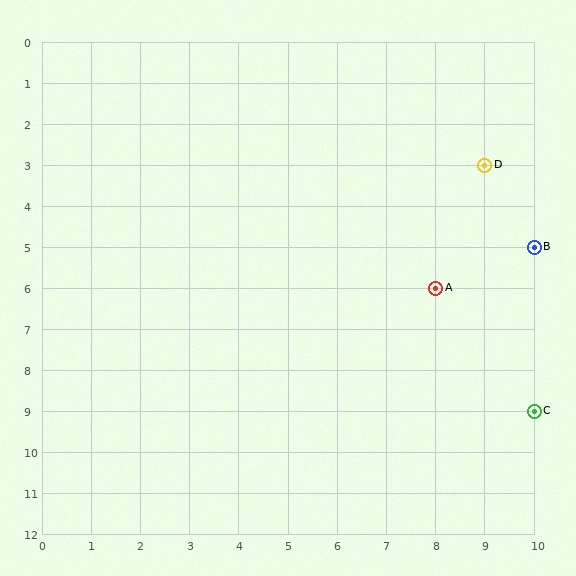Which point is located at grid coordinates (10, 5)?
Point B is at (10, 5).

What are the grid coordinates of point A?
Point A is at grid coordinates (8, 6).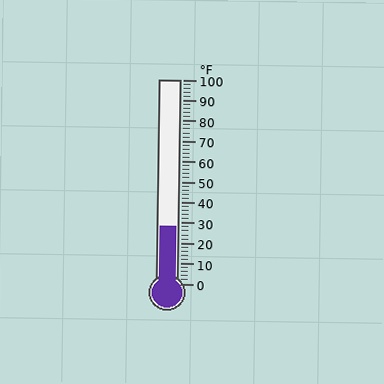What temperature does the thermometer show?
The thermometer shows approximately 28°F.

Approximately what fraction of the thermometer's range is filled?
The thermometer is filled to approximately 30% of its range.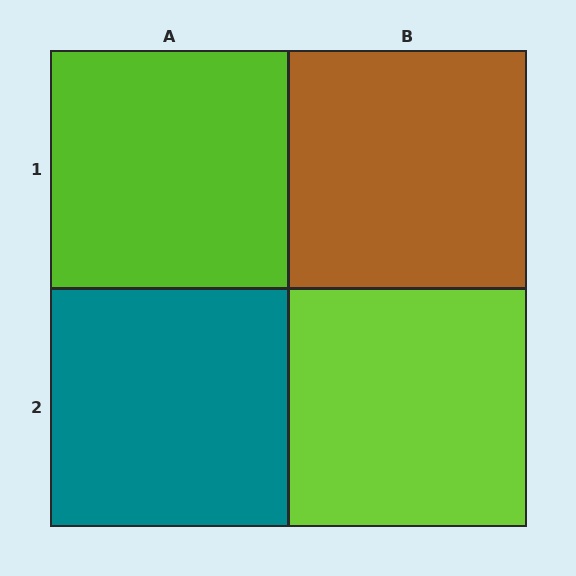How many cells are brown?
1 cell is brown.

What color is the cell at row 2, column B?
Lime.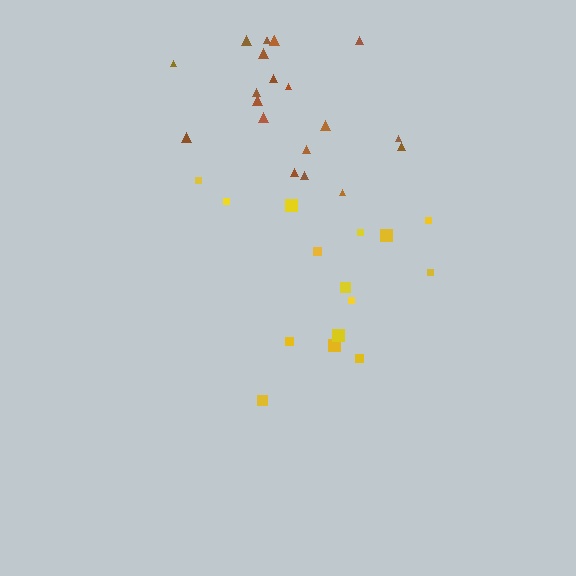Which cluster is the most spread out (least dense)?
Yellow.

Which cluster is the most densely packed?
Brown.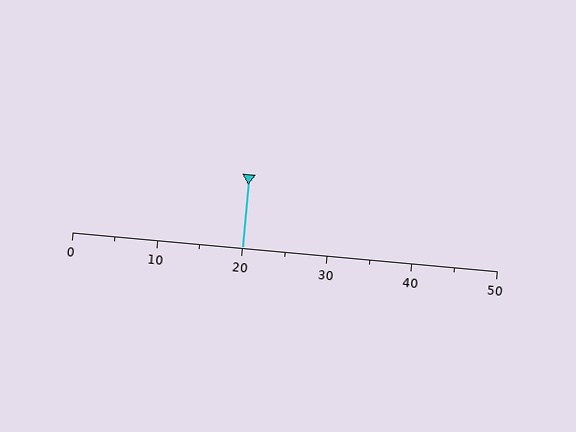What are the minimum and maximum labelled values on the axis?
The axis runs from 0 to 50.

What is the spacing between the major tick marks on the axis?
The major ticks are spaced 10 apart.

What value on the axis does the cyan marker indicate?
The marker indicates approximately 20.